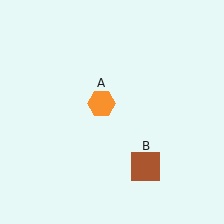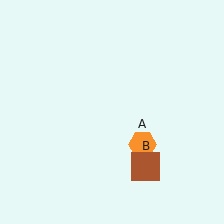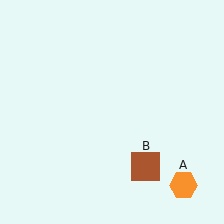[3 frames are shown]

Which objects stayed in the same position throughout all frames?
Brown square (object B) remained stationary.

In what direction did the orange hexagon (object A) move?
The orange hexagon (object A) moved down and to the right.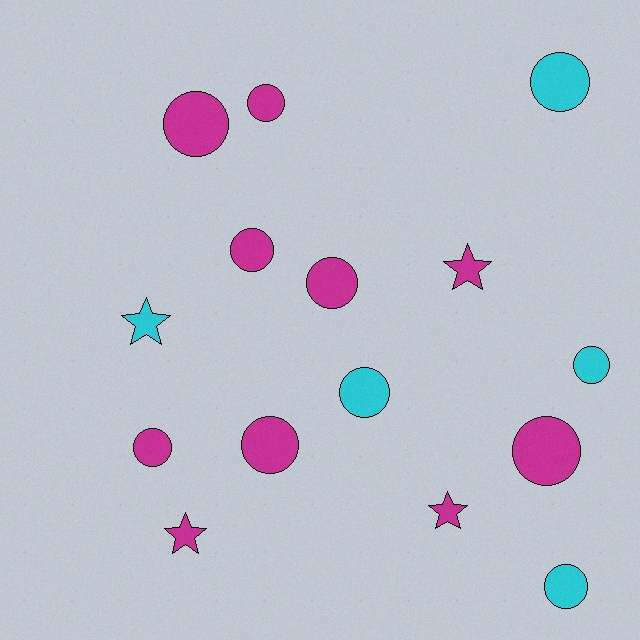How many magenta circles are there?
There are 7 magenta circles.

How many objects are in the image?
There are 15 objects.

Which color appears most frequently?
Magenta, with 10 objects.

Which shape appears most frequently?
Circle, with 11 objects.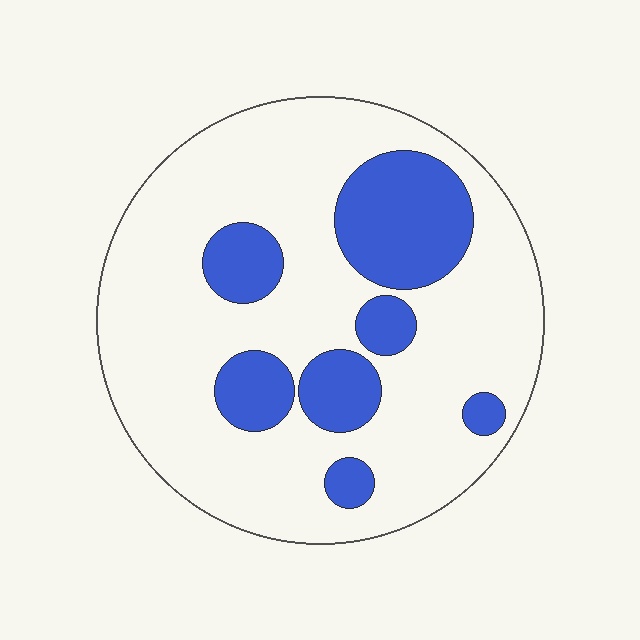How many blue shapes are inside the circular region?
7.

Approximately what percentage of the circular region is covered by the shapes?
Approximately 25%.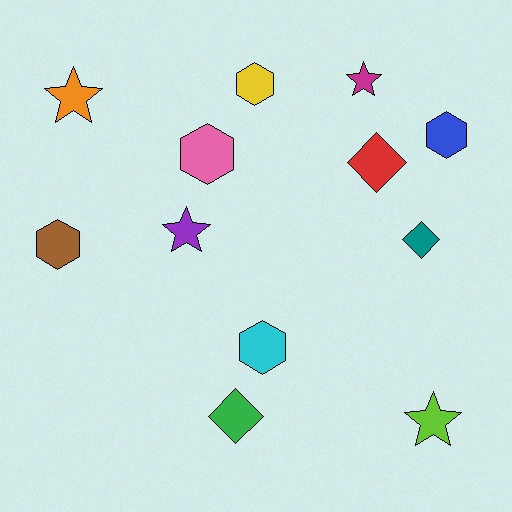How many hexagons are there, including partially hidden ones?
There are 5 hexagons.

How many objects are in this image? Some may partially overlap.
There are 12 objects.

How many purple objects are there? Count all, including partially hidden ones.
There is 1 purple object.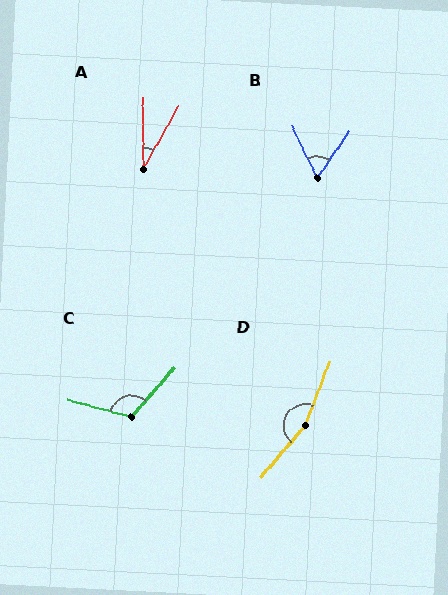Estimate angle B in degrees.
Approximately 60 degrees.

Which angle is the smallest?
A, at approximately 29 degrees.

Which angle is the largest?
D, at approximately 161 degrees.